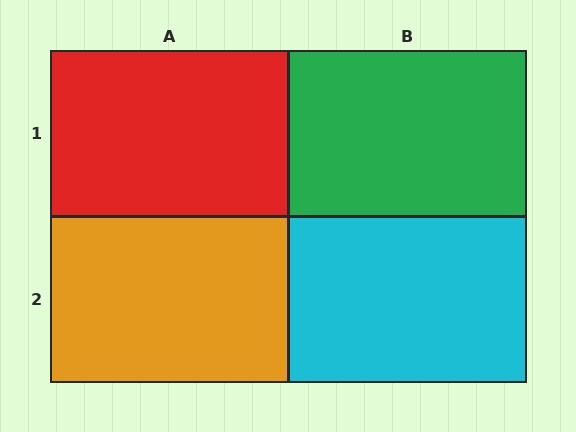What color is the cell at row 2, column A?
Orange.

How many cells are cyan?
1 cell is cyan.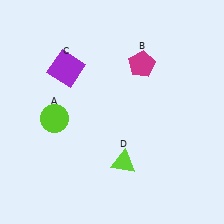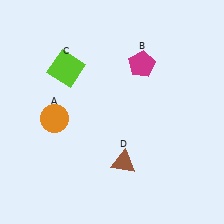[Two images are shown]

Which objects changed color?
A changed from lime to orange. C changed from purple to lime. D changed from lime to brown.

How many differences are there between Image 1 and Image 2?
There are 3 differences between the two images.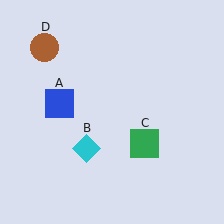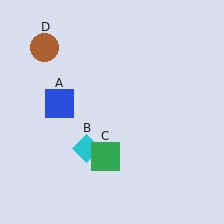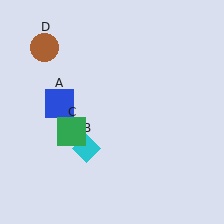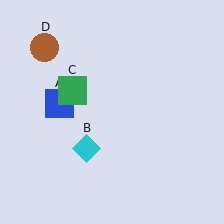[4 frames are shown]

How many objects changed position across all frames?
1 object changed position: green square (object C).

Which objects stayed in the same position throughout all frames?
Blue square (object A) and cyan diamond (object B) and brown circle (object D) remained stationary.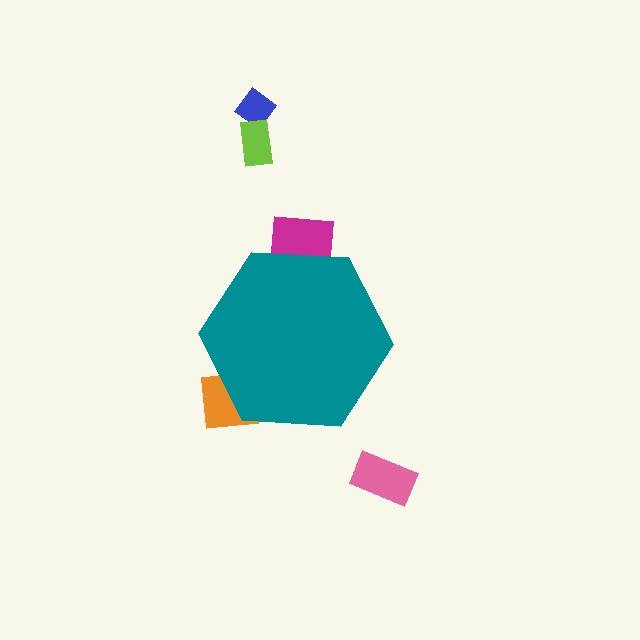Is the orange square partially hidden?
Yes, the orange square is partially hidden behind the teal hexagon.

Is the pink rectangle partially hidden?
No, the pink rectangle is fully visible.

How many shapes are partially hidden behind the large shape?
2 shapes are partially hidden.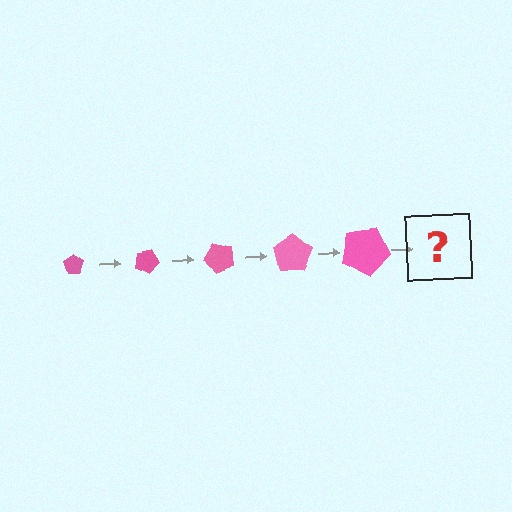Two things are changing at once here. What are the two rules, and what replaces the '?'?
The two rules are that the pentagon grows larger each step and it rotates 25 degrees each step. The '?' should be a pentagon, larger than the previous one and rotated 125 degrees from the start.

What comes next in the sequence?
The next element should be a pentagon, larger than the previous one and rotated 125 degrees from the start.